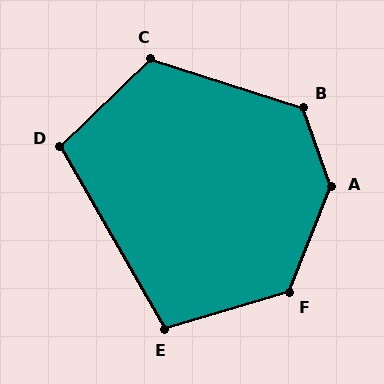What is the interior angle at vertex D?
Approximately 104 degrees (obtuse).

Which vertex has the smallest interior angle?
E, at approximately 103 degrees.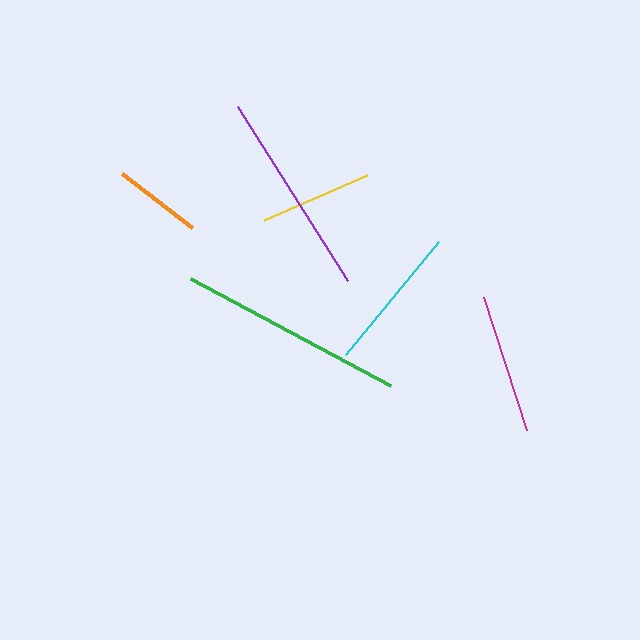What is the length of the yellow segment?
The yellow segment is approximately 112 pixels long.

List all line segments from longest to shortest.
From longest to shortest: green, purple, cyan, magenta, yellow, orange.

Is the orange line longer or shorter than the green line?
The green line is longer than the orange line.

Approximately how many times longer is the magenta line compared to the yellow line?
The magenta line is approximately 1.3 times the length of the yellow line.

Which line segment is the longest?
The green line is the longest at approximately 227 pixels.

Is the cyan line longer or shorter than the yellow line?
The cyan line is longer than the yellow line.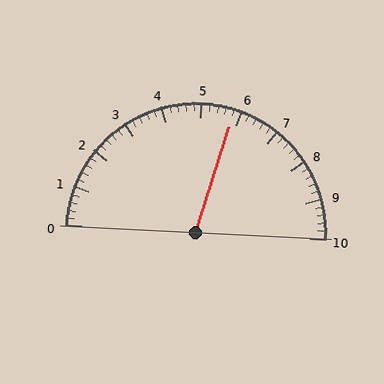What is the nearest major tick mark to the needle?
The nearest major tick mark is 6.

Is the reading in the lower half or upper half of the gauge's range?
The reading is in the upper half of the range (0 to 10).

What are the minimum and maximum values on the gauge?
The gauge ranges from 0 to 10.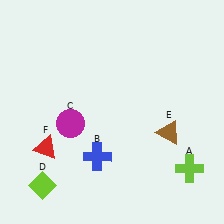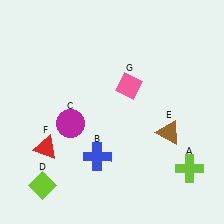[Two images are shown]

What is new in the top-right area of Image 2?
A pink diamond (G) was added in the top-right area of Image 2.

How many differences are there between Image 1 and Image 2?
There is 1 difference between the two images.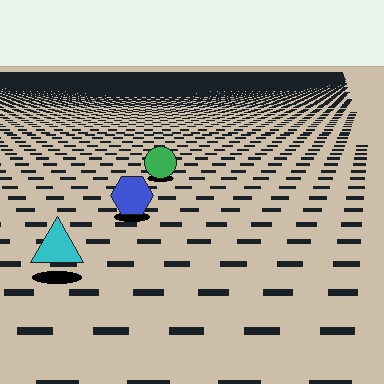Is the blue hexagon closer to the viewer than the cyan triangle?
No. The cyan triangle is closer — you can tell from the texture gradient: the ground texture is coarser near it.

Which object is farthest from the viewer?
The green circle is farthest from the viewer. It appears smaller and the ground texture around it is denser.